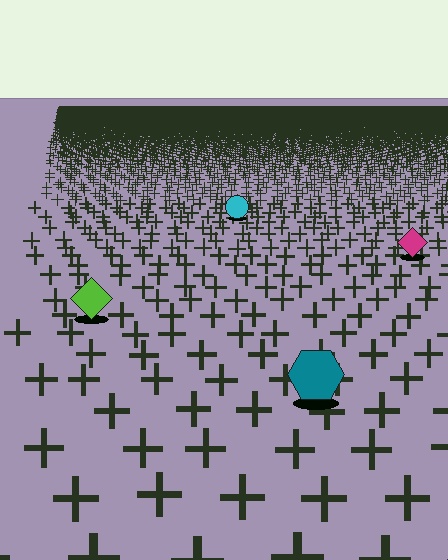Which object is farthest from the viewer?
The cyan circle is farthest from the viewer. It appears smaller and the ground texture around it is denser.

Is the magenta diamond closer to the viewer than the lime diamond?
No. The lime diamond is closer — you can tell from the texture gradient: the ground texture is coarser near it.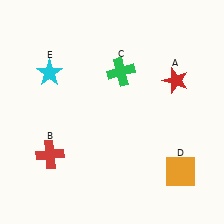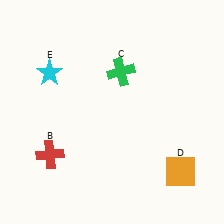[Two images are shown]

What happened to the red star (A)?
The red star (A) was removed in Image 2. It was in the top-right area of Image 1.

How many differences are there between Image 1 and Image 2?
There is 1 difference between the two images.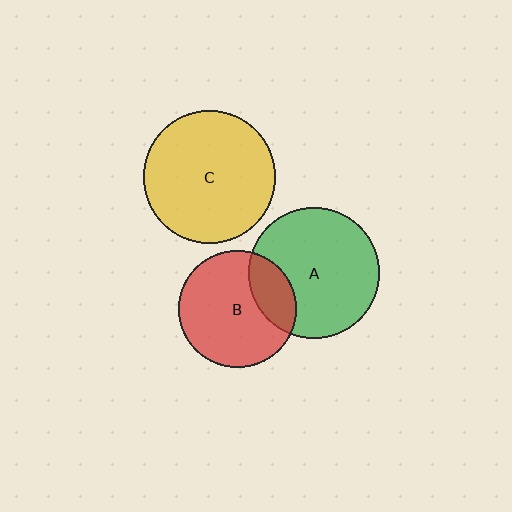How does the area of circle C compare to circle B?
Approximately 1.3 times.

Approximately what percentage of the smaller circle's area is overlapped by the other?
Approximately 20%.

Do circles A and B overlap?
Yes.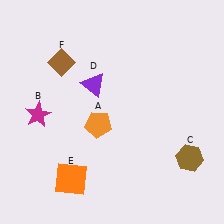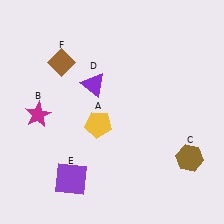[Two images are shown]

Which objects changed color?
A changed from orange to yellow. E changed from orange to purple.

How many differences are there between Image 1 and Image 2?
There are 2 differences between the two images.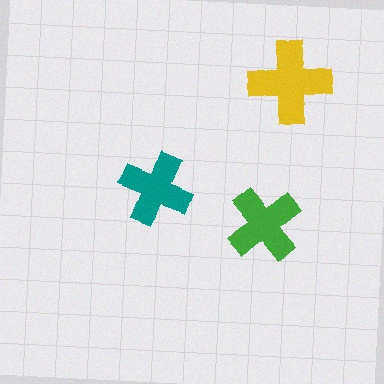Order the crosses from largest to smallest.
the yellow one, the green one, the teal one.